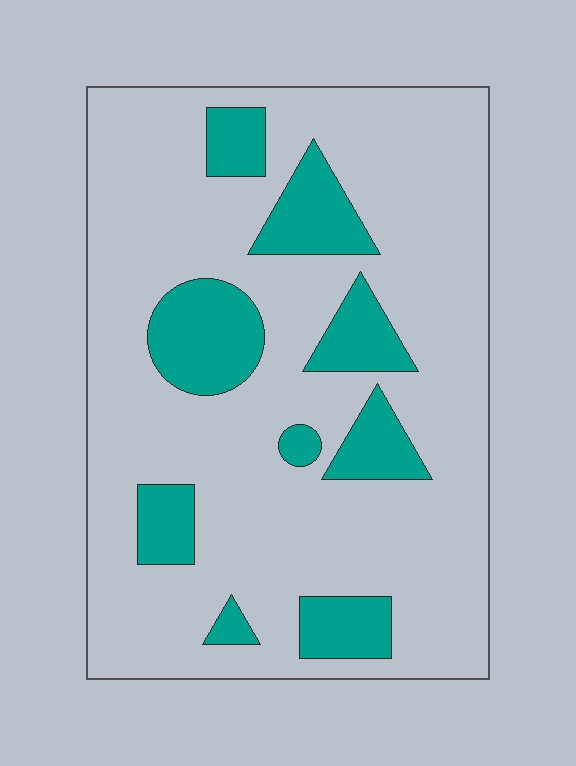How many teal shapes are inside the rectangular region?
9.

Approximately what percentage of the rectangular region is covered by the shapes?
Approximately 20%.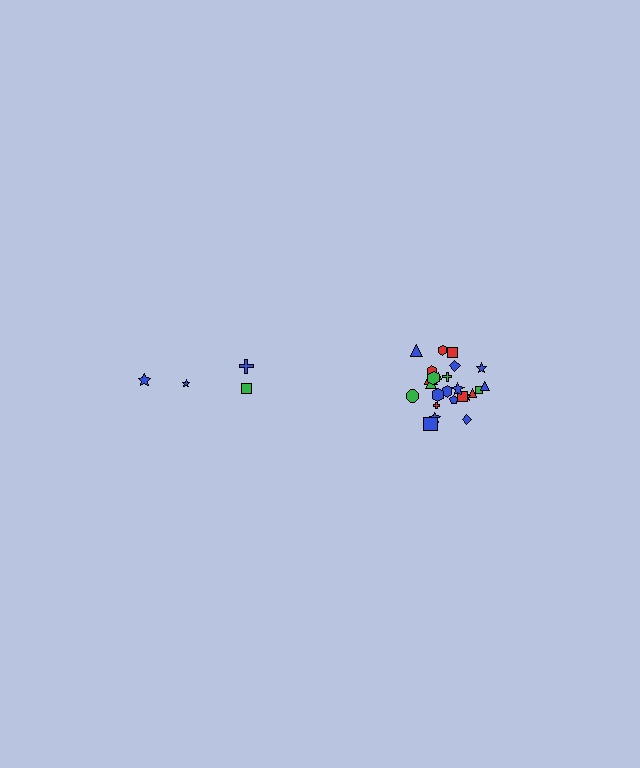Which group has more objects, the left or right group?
The right group.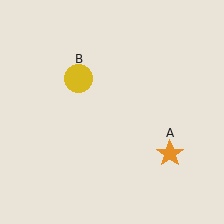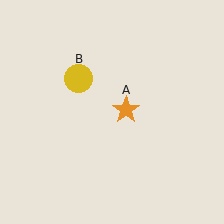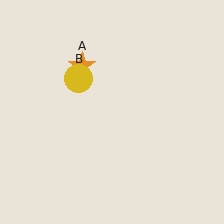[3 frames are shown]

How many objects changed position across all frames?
1 object changed position: orange star (object A).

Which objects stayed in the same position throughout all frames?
Yellow circle (object B) remained stationary.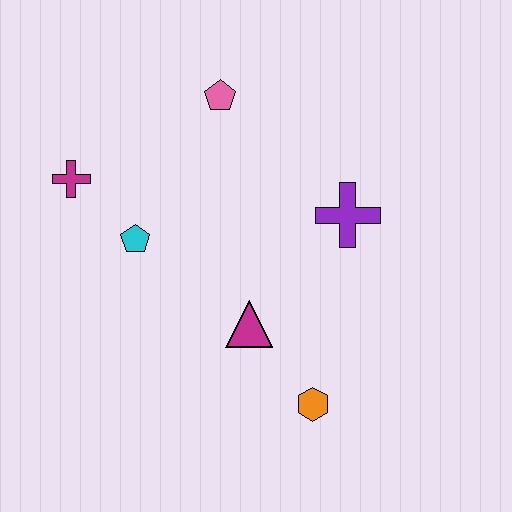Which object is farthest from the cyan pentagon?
The orange hexagon is farthest from the cyan pentagon.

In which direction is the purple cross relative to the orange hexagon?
The purple cross is above the orange hexagon.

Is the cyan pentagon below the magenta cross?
Yes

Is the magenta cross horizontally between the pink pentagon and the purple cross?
No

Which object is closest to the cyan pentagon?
The magenta cross is closest to the cyan pentagon.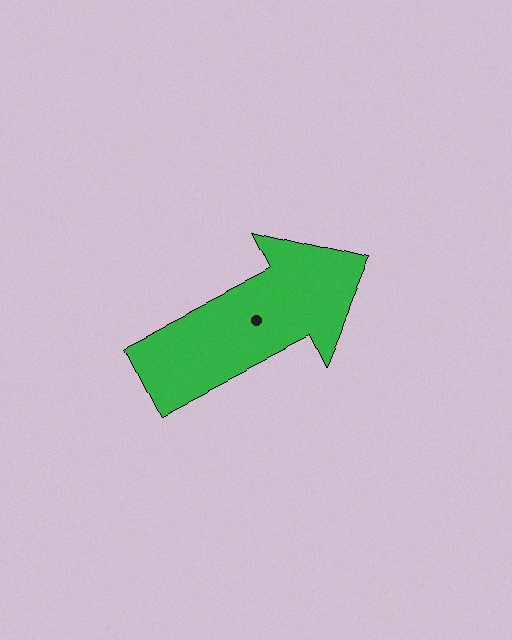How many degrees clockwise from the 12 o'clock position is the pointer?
Approximately 63 degrees.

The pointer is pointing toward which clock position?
Roughly 2 o'clock.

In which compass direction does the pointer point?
Northeast.